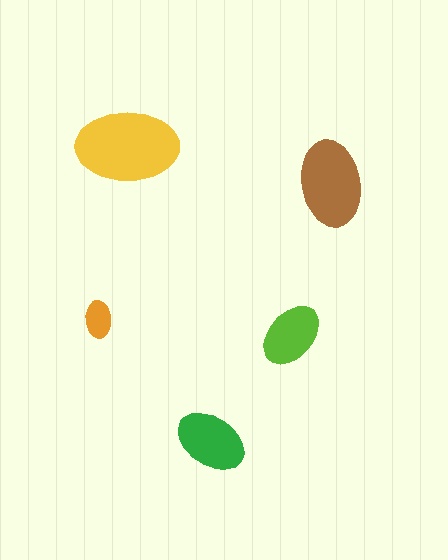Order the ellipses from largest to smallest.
the yellow one, the brown one, the green one, the lime one, the orange one.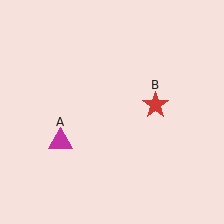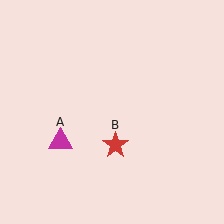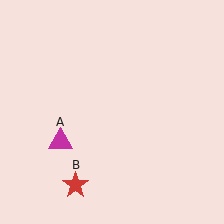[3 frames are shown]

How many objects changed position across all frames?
1 object changed position: red star (object B).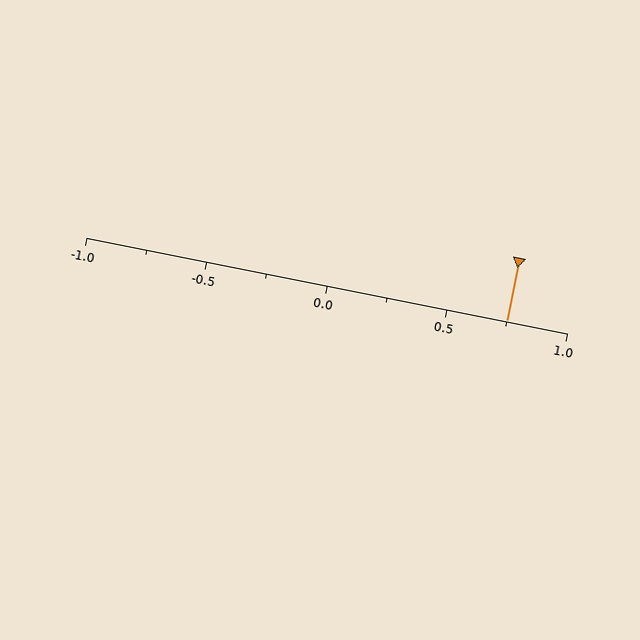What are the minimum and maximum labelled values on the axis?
The axis runs from -1.0 to 1.0.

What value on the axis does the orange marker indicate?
The marker indicates approximately 0.75.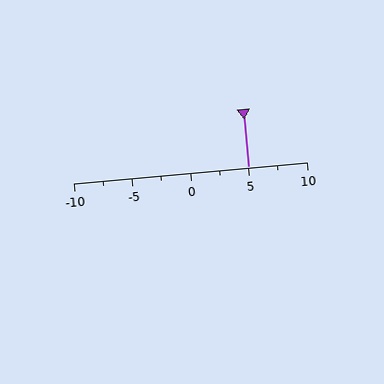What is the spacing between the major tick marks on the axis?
The major ticks are spaced 5 apart.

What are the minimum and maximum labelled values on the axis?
The axis runs from -10 to 10.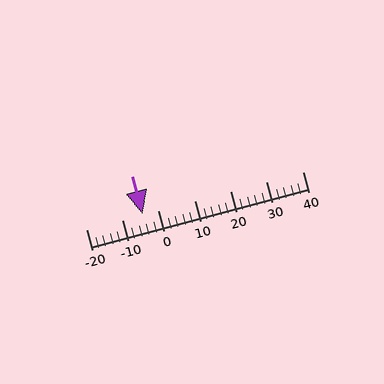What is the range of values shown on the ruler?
The ruler shows values from -20 to 40.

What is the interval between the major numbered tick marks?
The major tick marks are spaced 10 units apart.